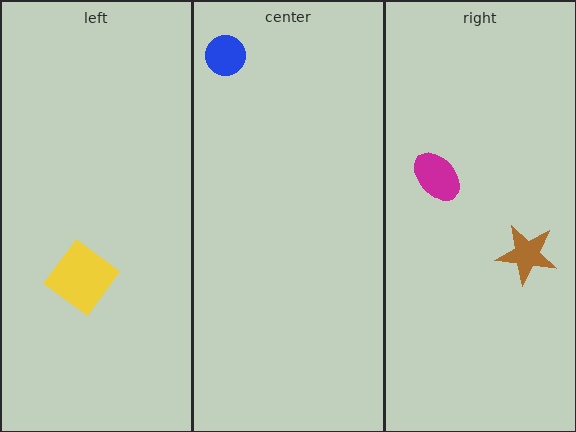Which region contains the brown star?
The right region.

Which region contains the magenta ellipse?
The right region.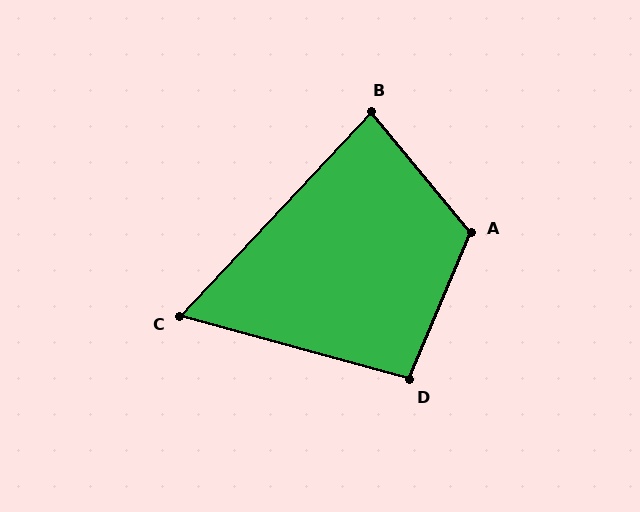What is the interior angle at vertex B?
Approximately 83 degrees (acute).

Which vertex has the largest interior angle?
A, at approximately 118 degrees.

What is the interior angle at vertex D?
Approximately 97 degrees (obtuse).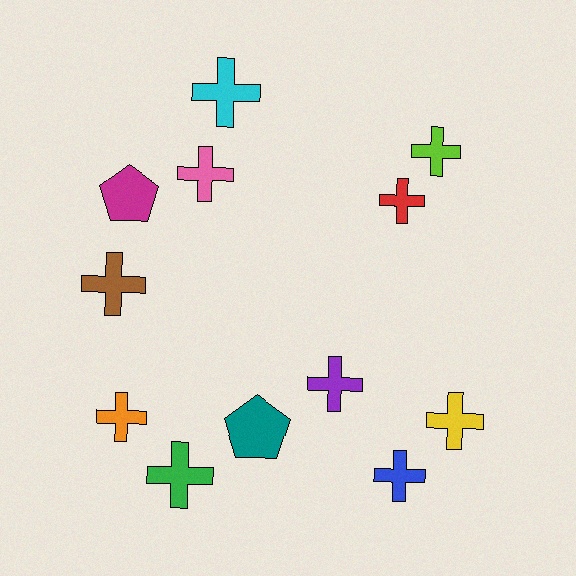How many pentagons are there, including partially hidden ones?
There are 2 pentagons.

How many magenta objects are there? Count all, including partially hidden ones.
There is 1 magenta object.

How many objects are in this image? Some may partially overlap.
There are 12 objects.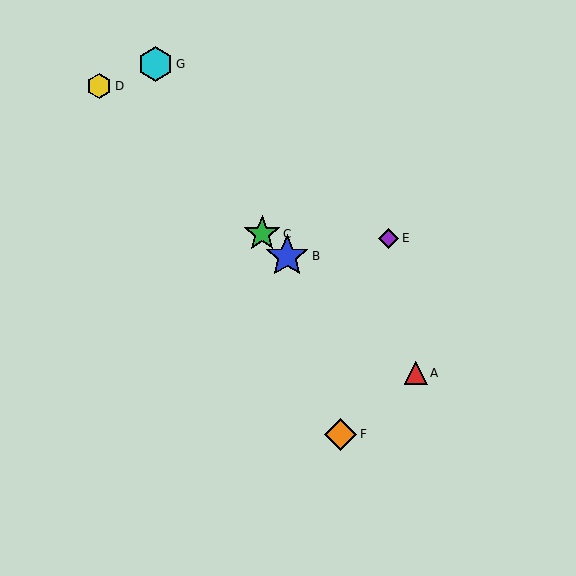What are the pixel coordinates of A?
Object A is at (416, 373).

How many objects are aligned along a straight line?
4 objects (A, B, C, D) are aligned along a straight line.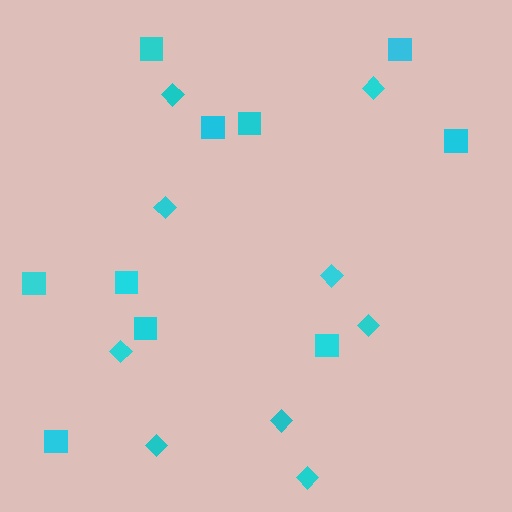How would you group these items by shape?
There are 2 groups: one group of diamonds (9) and one group of squares (10).